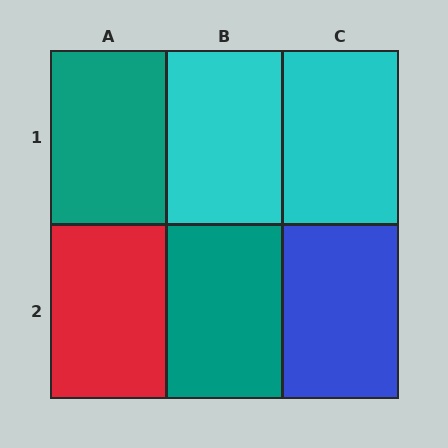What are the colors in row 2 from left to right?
Red, teal, blue.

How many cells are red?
1 cell is red.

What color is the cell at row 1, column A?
Teal.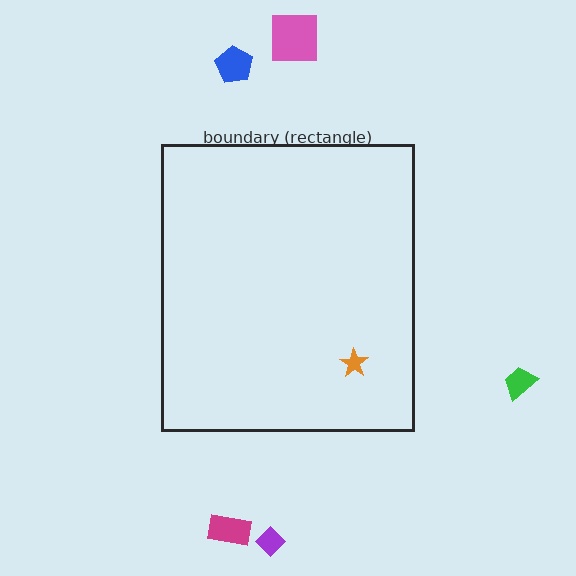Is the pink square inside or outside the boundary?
Outside.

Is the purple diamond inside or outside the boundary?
Outside.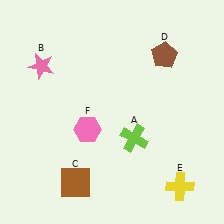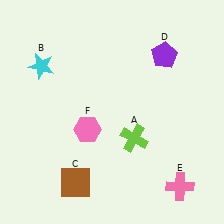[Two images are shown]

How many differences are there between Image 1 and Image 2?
There are 3 differences between the two images.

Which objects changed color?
B changed from pink to cyan. D changed from brown to purple. E changed from yellow to pink.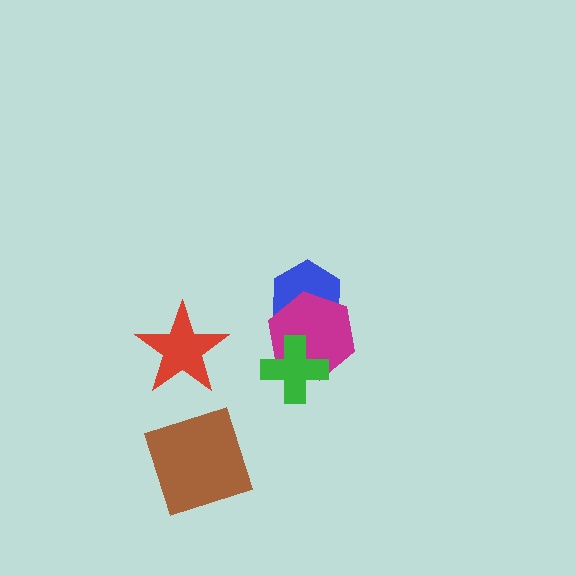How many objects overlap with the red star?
0 objects overlap with the red star.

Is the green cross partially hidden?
No, no other shape covers it.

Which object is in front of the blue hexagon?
The magenta hexagon is in front of the blue hexagon.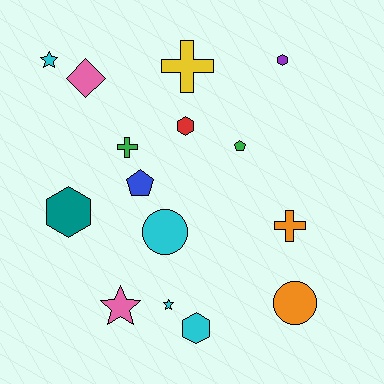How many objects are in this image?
There are 15 objects.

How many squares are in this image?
There are no squares.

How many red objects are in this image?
There is 1 red object.